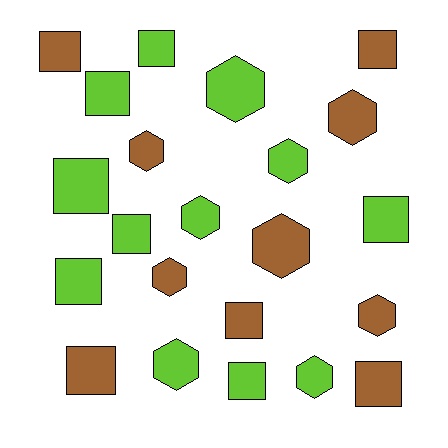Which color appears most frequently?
Lime, with 12 objects.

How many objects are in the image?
There are 22 objects.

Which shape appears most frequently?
Square, with 12 objects.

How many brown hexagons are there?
There are 5 brown hexagons.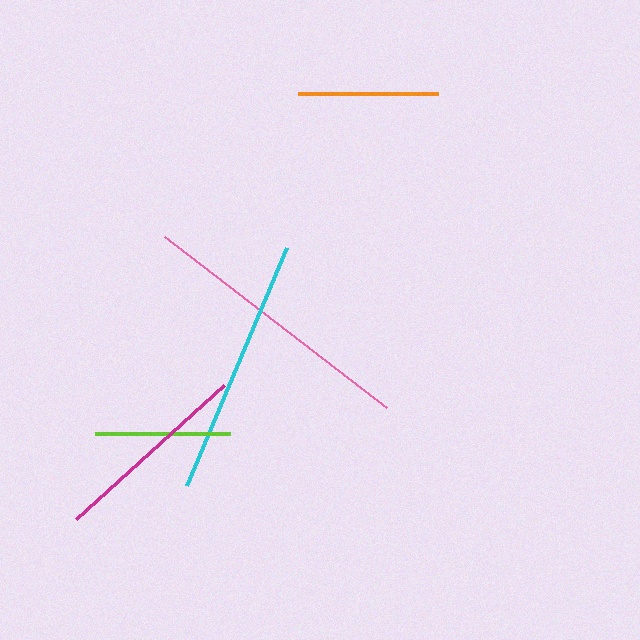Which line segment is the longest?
The pink line is the longest at approximately 280 pixels.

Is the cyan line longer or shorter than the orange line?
The cyan line is longer than the orange line.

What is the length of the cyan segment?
The cyan segment is approximately 258 pixels long.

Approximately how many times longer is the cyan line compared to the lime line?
The cyan line is approximately 1.9 times the length of the lime line.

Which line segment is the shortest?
The lime line is the shortest at approximately 135 pixels.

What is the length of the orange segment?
The orange segment is approximately 140 pixels long.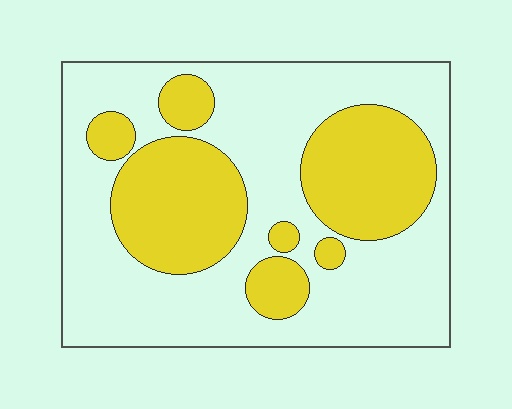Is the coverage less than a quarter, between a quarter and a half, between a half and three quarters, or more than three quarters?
Between a quarter and a half.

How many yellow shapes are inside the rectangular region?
7.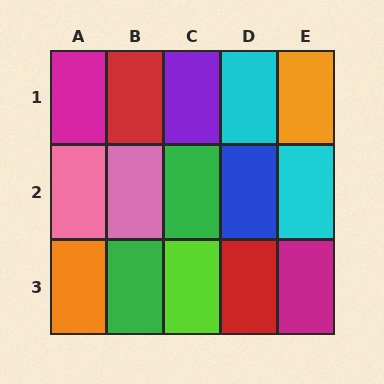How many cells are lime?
1 cell is lime.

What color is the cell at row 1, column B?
Red.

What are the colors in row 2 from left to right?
Pink, pink, green, blue, cyan.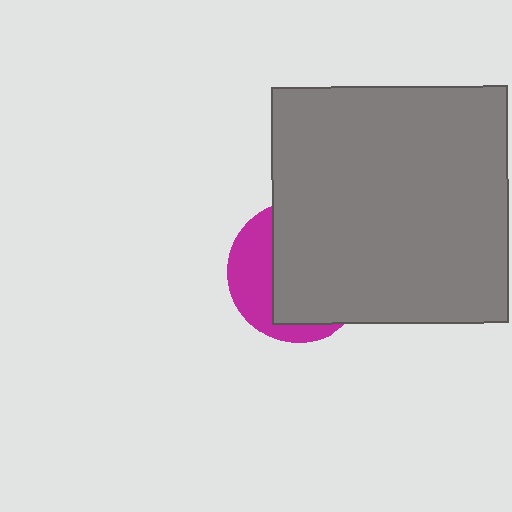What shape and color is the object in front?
The object in front is a gray square.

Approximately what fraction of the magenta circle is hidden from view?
Roughly 67% of the magenta circle is hidden behind the gray square.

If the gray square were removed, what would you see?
You would see the complete magenta circle.